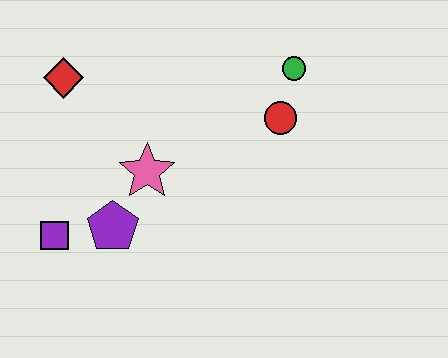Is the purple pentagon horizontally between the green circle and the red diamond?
Yes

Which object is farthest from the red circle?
The purple square is farthest from the red circle.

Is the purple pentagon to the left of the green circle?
Yes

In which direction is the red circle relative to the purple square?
The red circle is to the right of the purple square.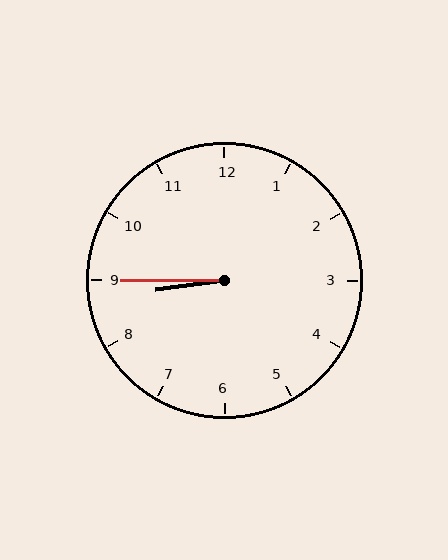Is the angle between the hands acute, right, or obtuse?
It is acute.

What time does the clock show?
8:45.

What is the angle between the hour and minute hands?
Approximately 8 degrees.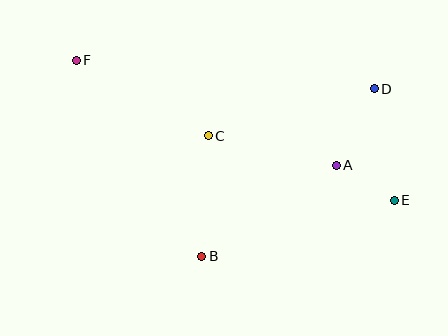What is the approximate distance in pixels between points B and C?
The distance between B and C is approximately 121 pixels.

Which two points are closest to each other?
Points A and E are closest to each other.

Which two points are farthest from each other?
Points E and F are farthest from each other.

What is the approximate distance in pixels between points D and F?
The distance between D and F is approximately 299 pixels.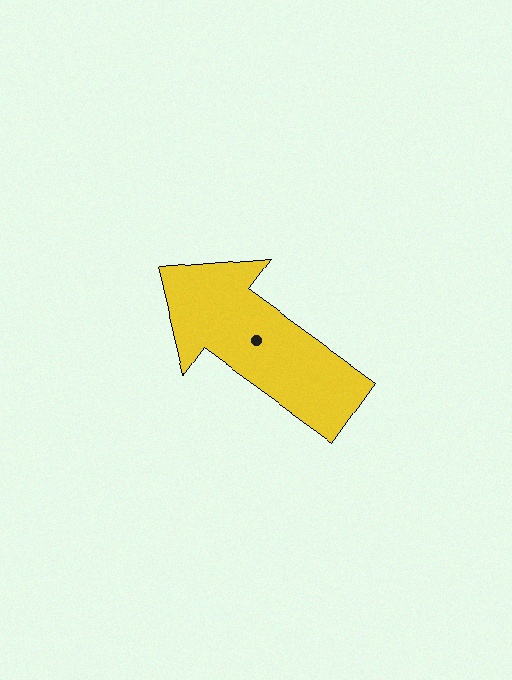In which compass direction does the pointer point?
Northwest.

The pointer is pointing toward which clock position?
Roughly 10 o'clock.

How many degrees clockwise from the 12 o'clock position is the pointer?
Approximately 306 degrees.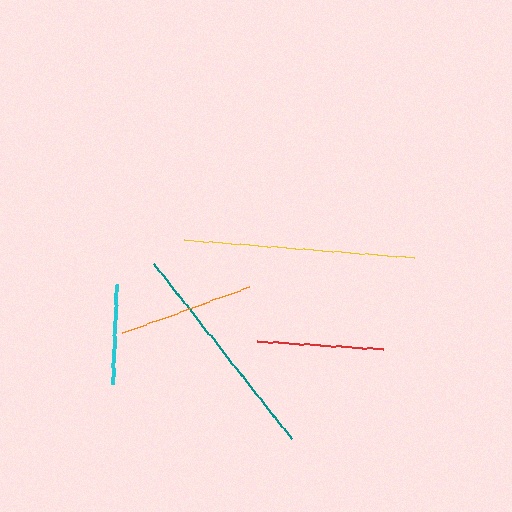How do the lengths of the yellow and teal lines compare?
The yellow and teal lines are approximately the same length.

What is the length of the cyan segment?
The cyan segment is approximately 100 pixels long.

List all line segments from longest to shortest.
From longest to shortest: yellow, teal, orange, red, cyan.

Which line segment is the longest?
The yellow line is the longest at approximately 230 pixels.